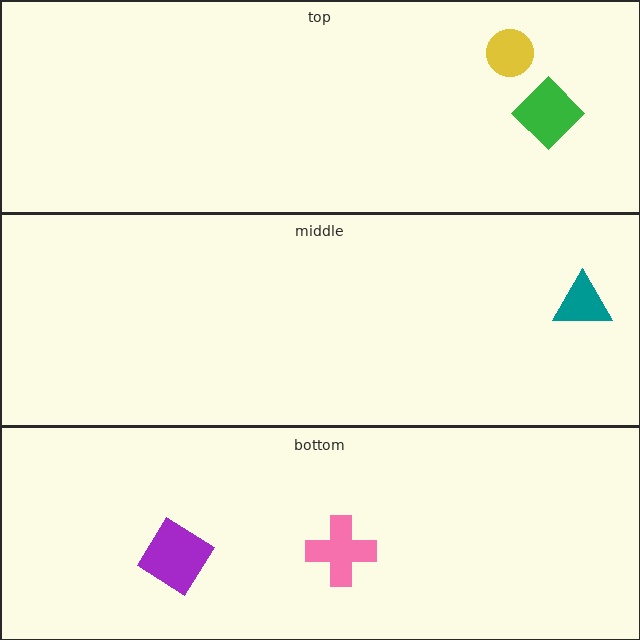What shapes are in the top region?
The green diamond, the yellow circle.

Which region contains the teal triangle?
The middle region.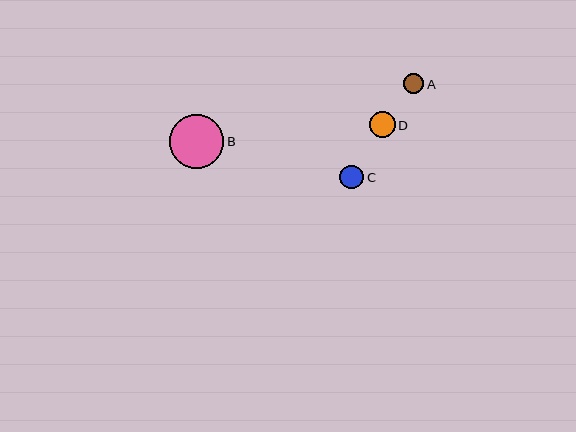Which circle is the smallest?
Circle A is the smallest with a size of approximately 20 pixels.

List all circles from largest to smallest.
From largest to smallest: B, D, C, A.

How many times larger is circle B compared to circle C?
Circle B is approximately 2.3 times the size of circle C.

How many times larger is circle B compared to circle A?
Circle B is approximately 2.7 times the size of circle A.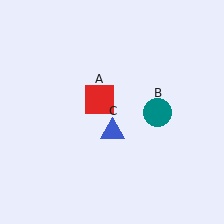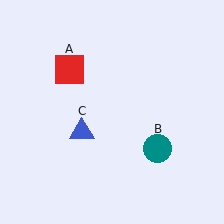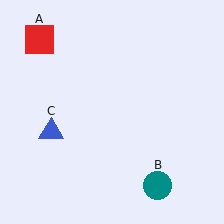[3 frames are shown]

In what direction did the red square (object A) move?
The red square (object A) moved up and to the left.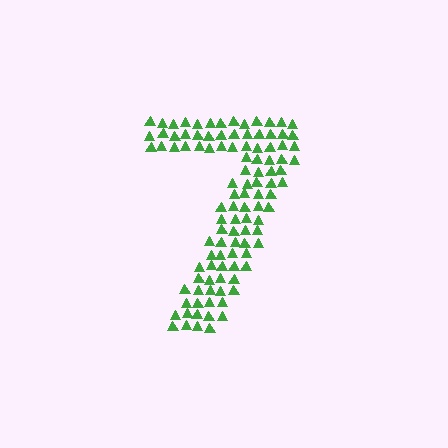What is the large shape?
The large shape is the digit 7.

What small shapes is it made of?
It is made of small triangles.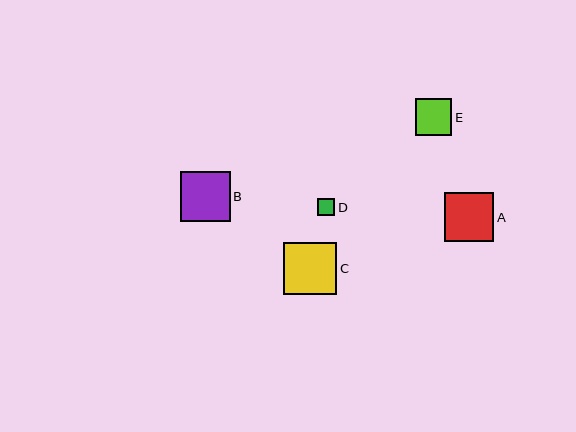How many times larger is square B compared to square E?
Square B is approximately 1.4 times the size of square E.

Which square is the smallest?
Square D is the smallest with a size of approximately 17 pixels.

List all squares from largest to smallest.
From largest to smallest: C, B, A, E, D.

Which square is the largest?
Square C is the largest with a size of approximately 53 pixels.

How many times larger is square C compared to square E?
Square C is approximately 1.5 times the size of square E.